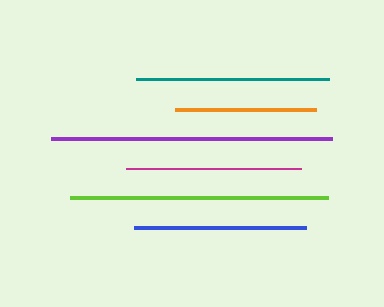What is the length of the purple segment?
The purple segment is approximately 280 pixels long.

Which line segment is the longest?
The purple line is the longest at approximately 280 pixels.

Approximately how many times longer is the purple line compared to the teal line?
The purple line is approximately 1.5 times the length of the teal line.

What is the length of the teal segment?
The teal segment is approximately 193 pixels long.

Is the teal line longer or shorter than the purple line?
The purple line is longer than the teal line.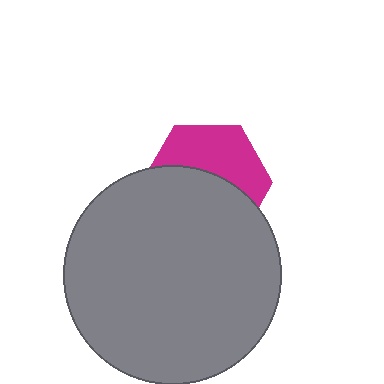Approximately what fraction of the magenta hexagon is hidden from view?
Roughly 56% of the magenta hexagon is hidden behind the gray circle.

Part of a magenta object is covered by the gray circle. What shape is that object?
It is a hexagon.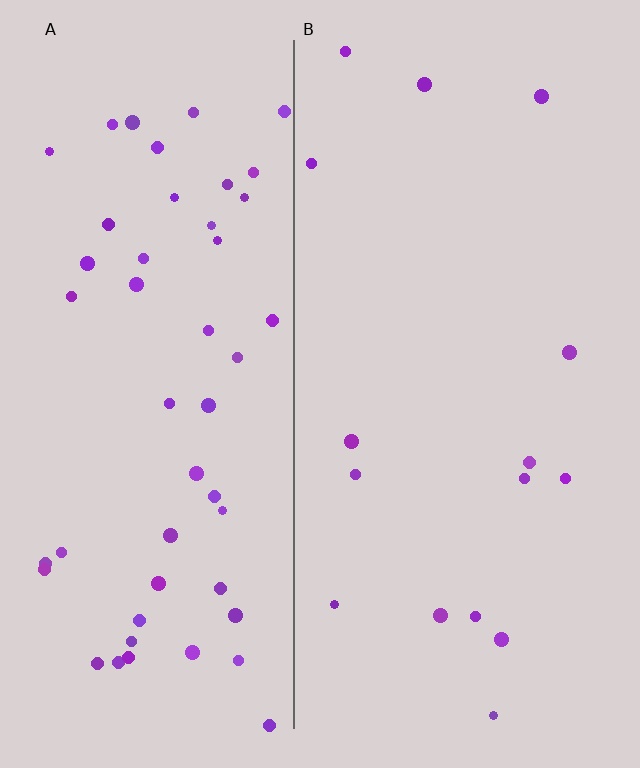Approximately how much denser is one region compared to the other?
Approximately 3.2× — region A over region B.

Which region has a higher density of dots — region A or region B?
A (the left).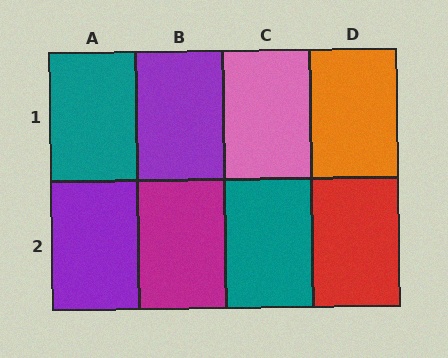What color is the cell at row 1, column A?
Teal.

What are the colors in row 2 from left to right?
Purple, magenta, teal, red.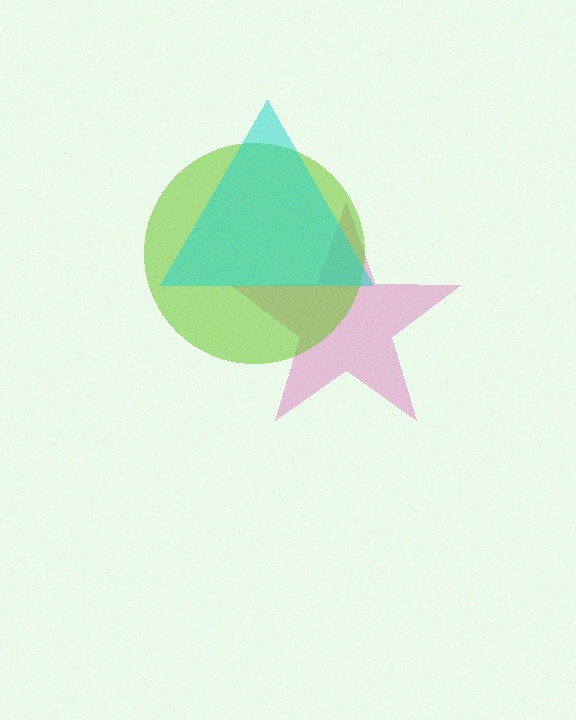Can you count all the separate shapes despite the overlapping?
Yes, there are 3 separate shapes.